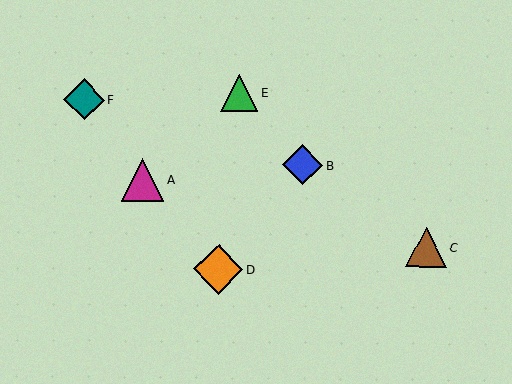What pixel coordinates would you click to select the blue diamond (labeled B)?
Click at (303, 165) to select the blue diamond B.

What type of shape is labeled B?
Shape B is a blue diamond.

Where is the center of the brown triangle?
The center of the brown triangle is at (426, 247).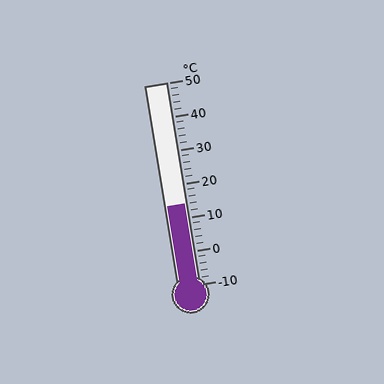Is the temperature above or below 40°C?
The temperature is below 40°C.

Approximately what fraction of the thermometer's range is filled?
The thermometer is filled to approximately 40% of its range.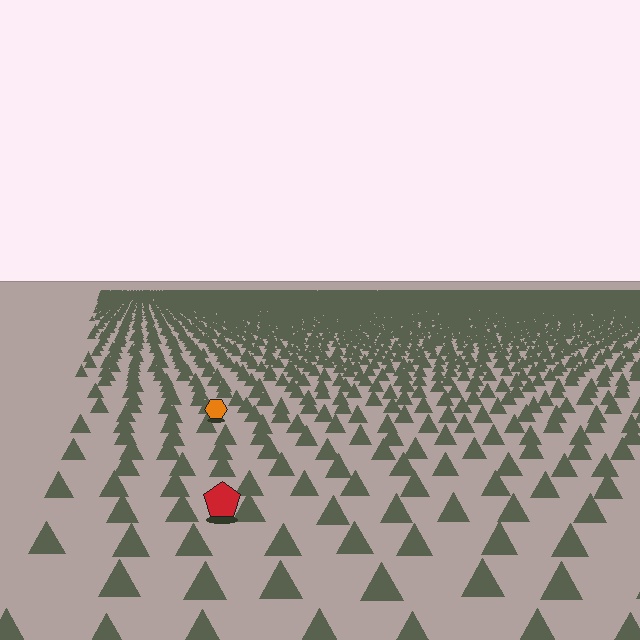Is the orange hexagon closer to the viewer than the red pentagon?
No. The red pentagon is closer — you can tell from the texture gradient: the ground texture is coarser near it.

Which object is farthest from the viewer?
The orange hexagon is farthest from the viewer. It appears smaller and the ground texture around it is denser.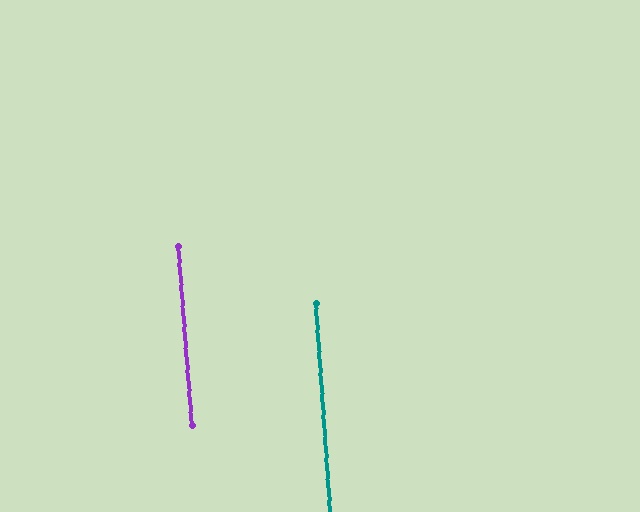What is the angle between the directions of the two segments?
Approximately 0 degrees.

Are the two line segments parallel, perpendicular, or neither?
Parallel — their directions differ by only 0.4°.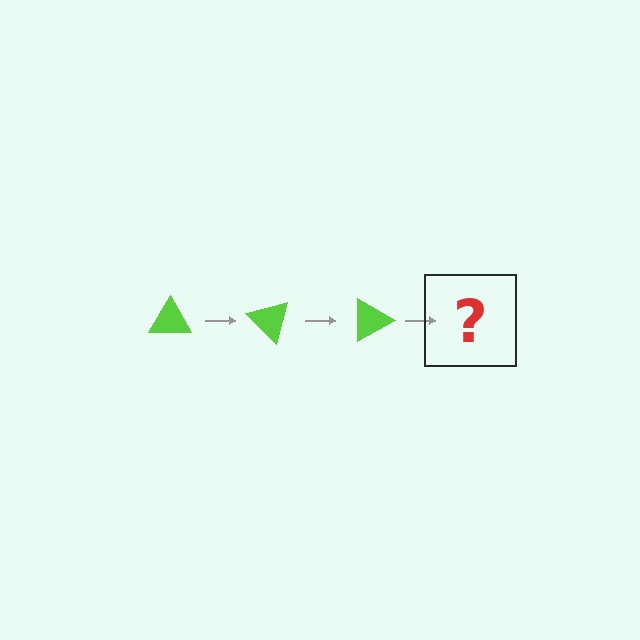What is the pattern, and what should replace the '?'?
The pattern is that the triangle rotates 45 degrees each step. The '?' should be a lime triangle rotated 135 degrees.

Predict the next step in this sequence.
The next step is a lime triangle rotated 135 degrees.